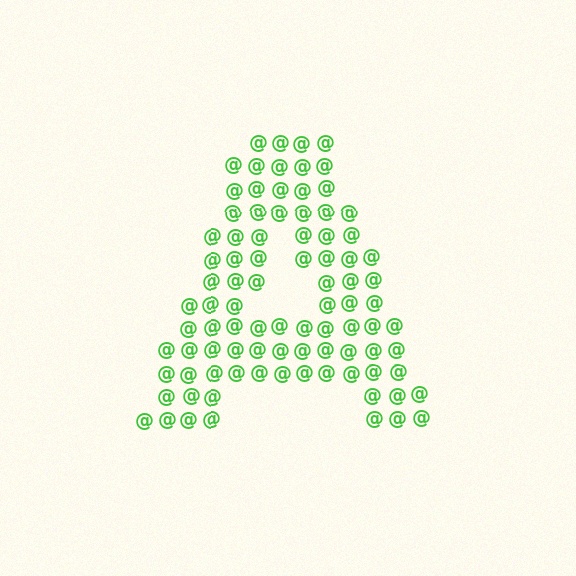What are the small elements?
The small elements are at signs.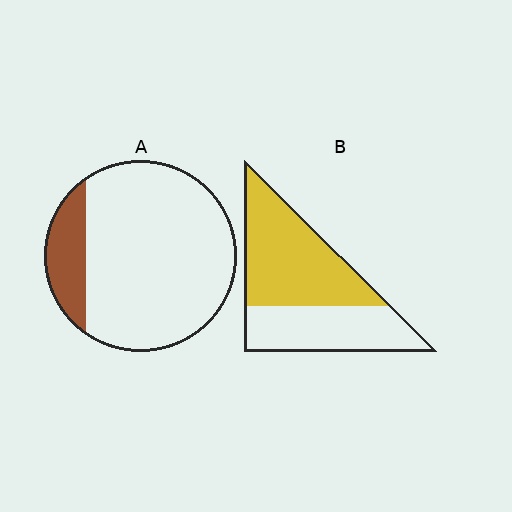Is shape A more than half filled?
No.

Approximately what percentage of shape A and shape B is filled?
A is approximately 15% and B is approximately 60%.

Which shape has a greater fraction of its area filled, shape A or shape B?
Shape B.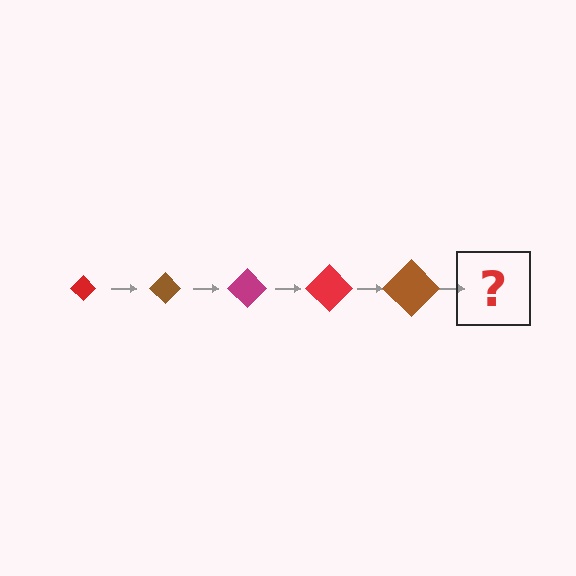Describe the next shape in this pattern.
It should be a magenta diamond, larger than the previous one.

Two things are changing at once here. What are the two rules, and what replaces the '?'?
The two rules are that the diamond grows larger each step and the color cycles through red, brown, and magenta. The '?' should be a magenta diamond, larger than the previous one.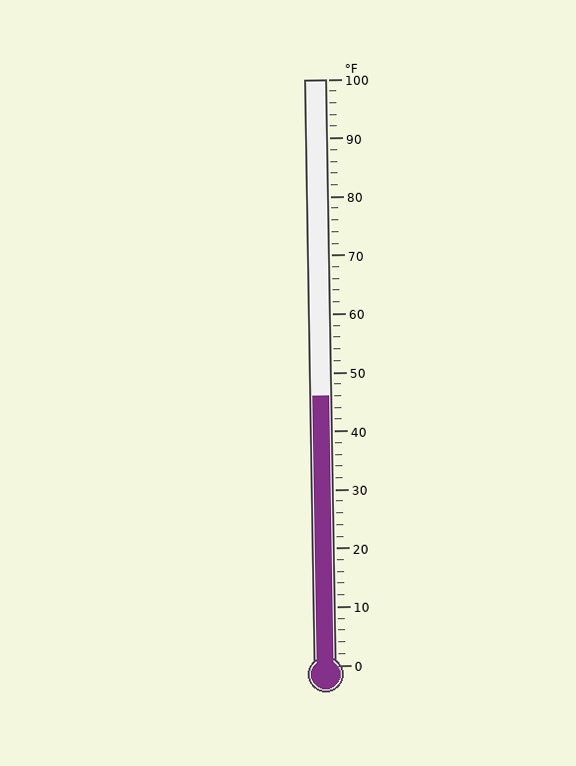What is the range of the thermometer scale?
The thermometer scale ranges from 0°F to 100°F.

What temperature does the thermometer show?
The thermometer shows approximately 46°F.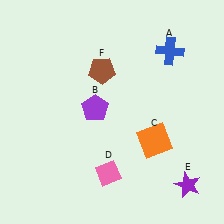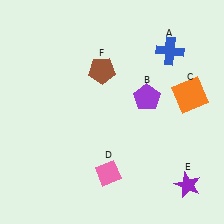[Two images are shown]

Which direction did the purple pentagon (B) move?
The purple pentagon (B) moved right.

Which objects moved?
The objects that moved are: the purple pentagon (B), the orange square (C).